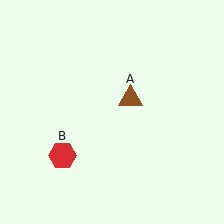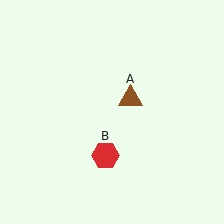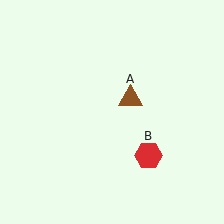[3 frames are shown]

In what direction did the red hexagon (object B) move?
The red hexagon (object B) moved right.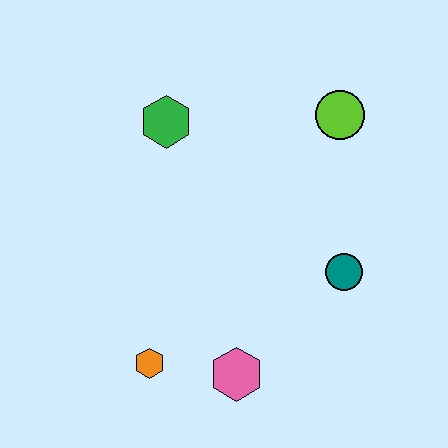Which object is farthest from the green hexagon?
The pink hexagon is farthest from the green hexagon.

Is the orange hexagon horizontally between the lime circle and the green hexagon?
No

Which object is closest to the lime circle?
The teal circle is closest to the lime circle.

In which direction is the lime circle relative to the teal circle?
The lime circle is above the teal circle.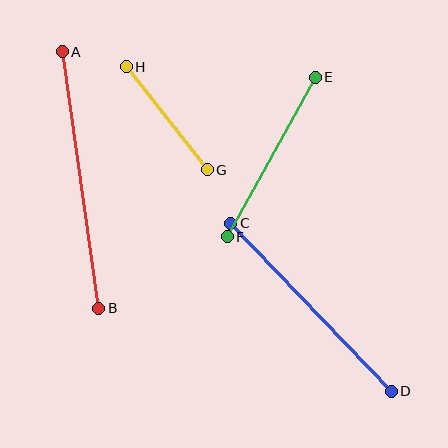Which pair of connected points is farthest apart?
Points A and B are farthest apart.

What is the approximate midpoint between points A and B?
The midpoint is at approximately (80, 180) pixels.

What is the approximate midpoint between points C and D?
The midpoint is at approximately (311, 307) pixels.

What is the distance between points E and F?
The distance is approximately 182 pixels.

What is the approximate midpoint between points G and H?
The midpoint is at approximately (167, 118) pixels.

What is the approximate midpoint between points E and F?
The midpoint is at approximately (271, 157) pixels.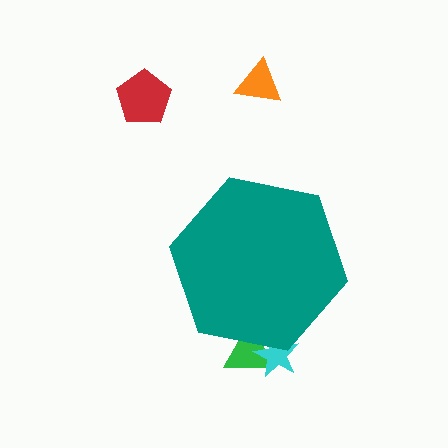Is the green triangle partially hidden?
Yes, the green triangle is partially hidden behind the teal hexagon.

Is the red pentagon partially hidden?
No, the red pentagon is fully visible.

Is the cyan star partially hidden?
Yes, the cyan star is partially hidden behind the teal hexagon.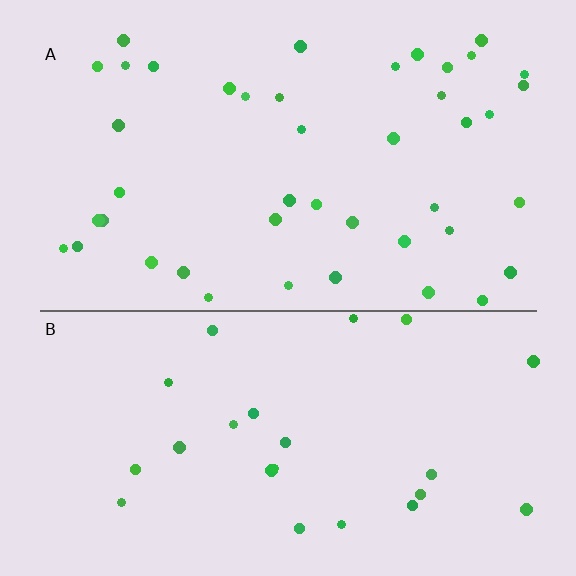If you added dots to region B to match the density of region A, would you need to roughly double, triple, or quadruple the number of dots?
Approximately double.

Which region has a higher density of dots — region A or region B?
A (the top).